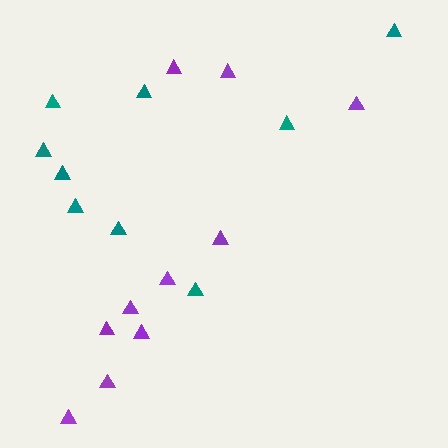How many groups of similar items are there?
There are 2 groups: one group of teal triangles (9) and one group of purple triangles (10).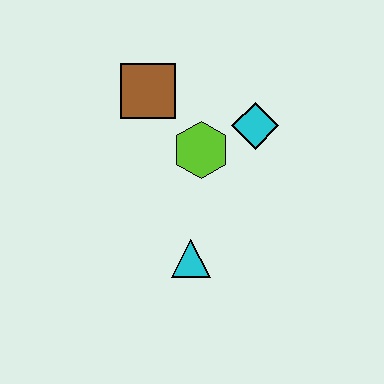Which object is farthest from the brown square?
The cyan triangle is farthest from the brown square.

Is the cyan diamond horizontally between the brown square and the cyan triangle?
No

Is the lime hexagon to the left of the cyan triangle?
No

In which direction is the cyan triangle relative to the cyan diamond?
The cyan triangle is below the cyan diamond.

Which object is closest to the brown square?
The lime hexagon is closest to the brown square.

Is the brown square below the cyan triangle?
No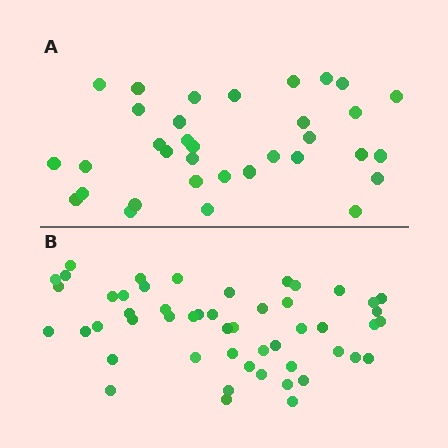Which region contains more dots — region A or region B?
Region B (the bottom region) has more dots.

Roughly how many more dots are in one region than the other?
Region B has approximately 15 more dots than region A.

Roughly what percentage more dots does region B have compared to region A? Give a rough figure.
About 50% more.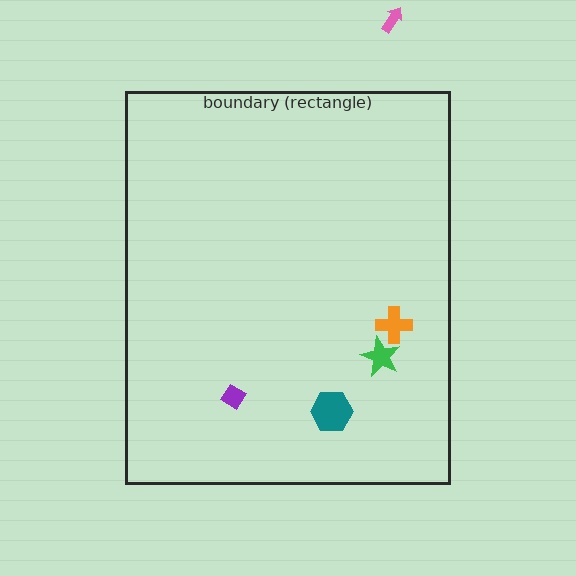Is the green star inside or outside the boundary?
Inside.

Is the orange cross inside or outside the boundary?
Inside.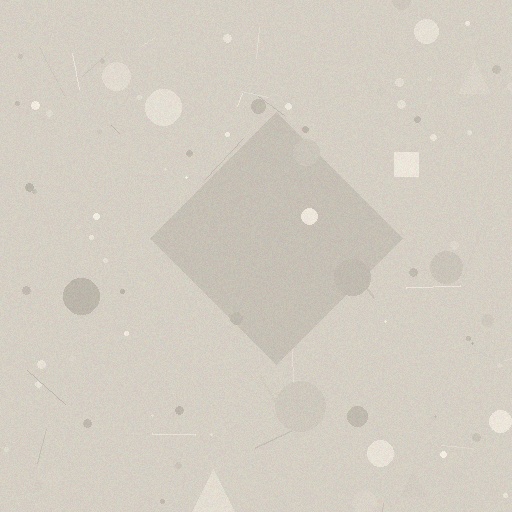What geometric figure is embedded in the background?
A diamond is embedded in the background.